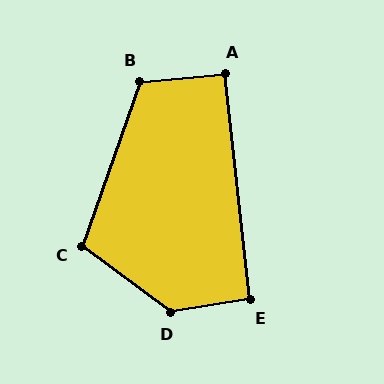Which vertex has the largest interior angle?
D, at approximately 134 degrees.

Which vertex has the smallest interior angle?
A, at approximately 92 degrees.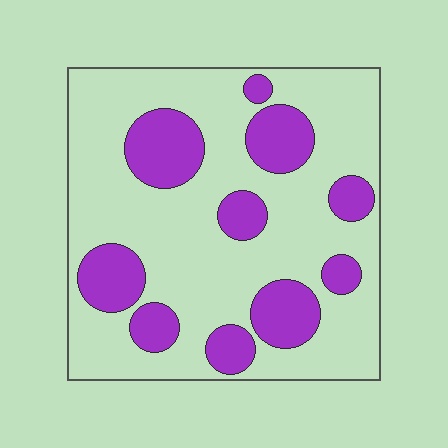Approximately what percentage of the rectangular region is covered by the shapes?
Approximately 25%.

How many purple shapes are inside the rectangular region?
10.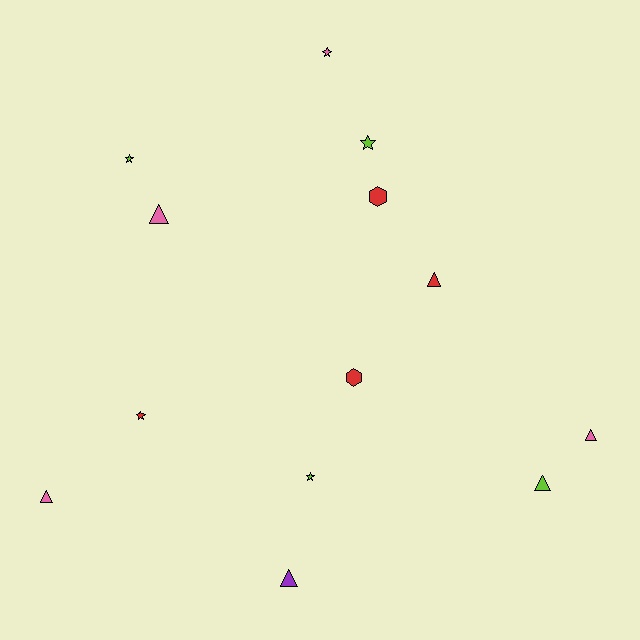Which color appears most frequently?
Red, with 4 objects.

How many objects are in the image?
There are 13 objects.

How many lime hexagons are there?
There are no lime hexagons.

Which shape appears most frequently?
Triangle, with 6 objects.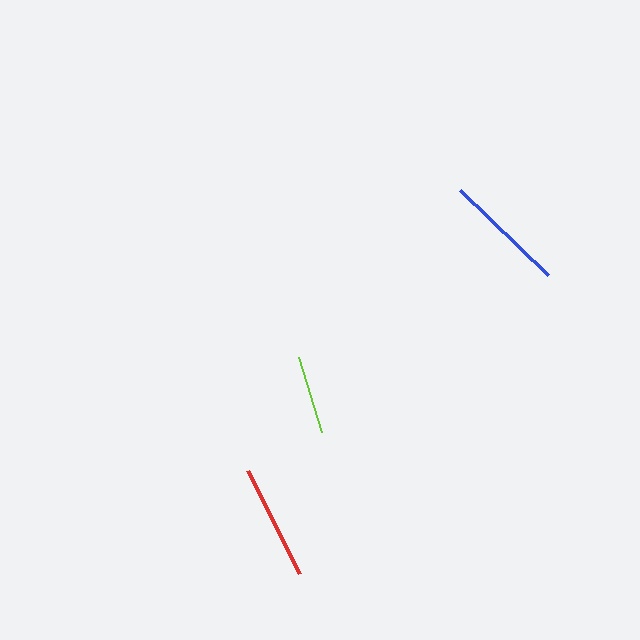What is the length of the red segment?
The red segment is approximately 115 pixels long.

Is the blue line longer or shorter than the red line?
The blue line is longer than the red line.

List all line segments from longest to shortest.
From longest to shortest: blue, red, lime.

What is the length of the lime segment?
The lime segment is approximately 77 pixels long.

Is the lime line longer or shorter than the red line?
The red line is longer than the lime line.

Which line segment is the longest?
The blue line is the longest at approximately 122 pixels.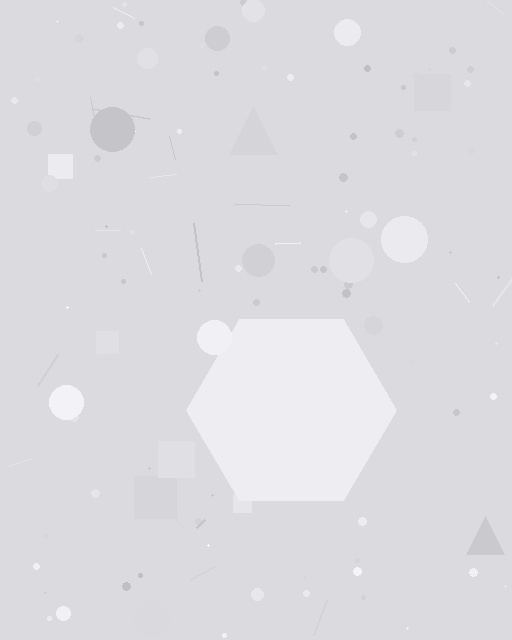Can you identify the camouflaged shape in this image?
The camouflaged shape is a hexagon.